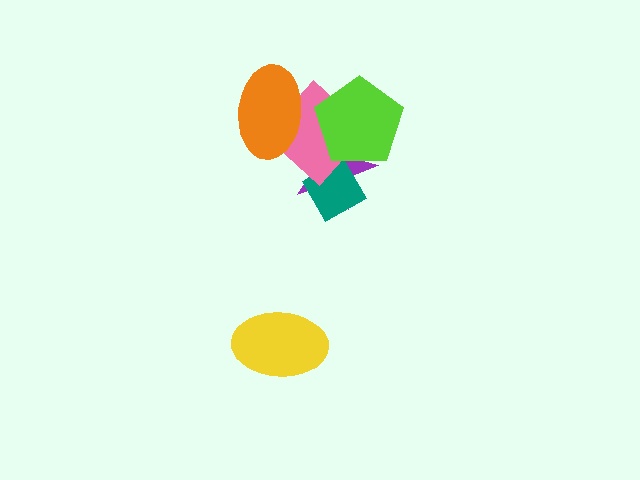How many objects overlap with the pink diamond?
4 objects overlap with the pink diamond.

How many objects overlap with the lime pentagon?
3 objects overlap with the lime pentagon.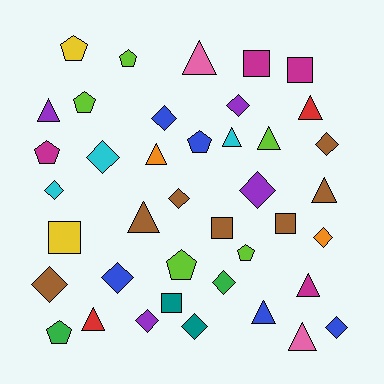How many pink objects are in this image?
There are 2 pink objects.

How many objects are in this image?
There are 40 objects.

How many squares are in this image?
There are 6 squares.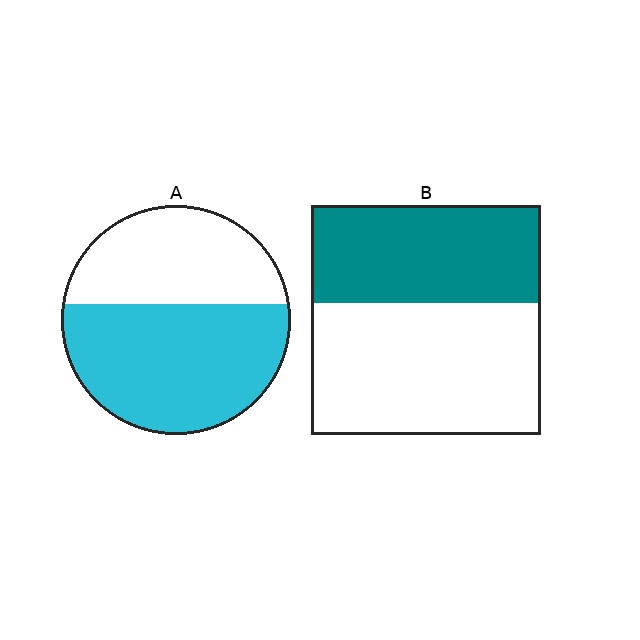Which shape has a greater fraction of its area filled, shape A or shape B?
Shape A.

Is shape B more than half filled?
No.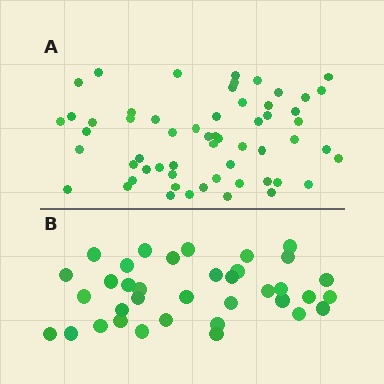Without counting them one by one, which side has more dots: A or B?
Region A (the top region) has more dots.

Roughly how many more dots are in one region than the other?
Region A has approximately 20 more dots than region B.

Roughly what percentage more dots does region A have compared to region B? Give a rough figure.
About 60% more.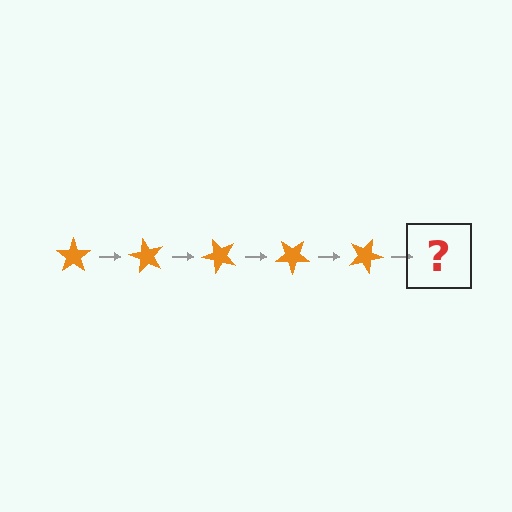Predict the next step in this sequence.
The next step is an orange star rotated 300 degrees.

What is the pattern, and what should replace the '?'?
The pattern is that the star rotates 60 degrees each step. The '?' should be an orange star rotated 300 degrees.